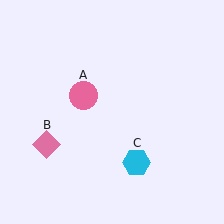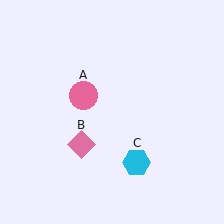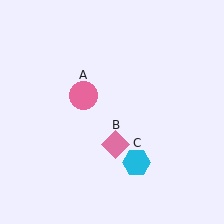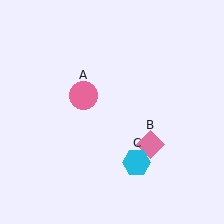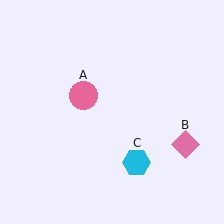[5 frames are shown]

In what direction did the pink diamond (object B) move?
The pink diamond (object B) moved right.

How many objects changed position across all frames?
1 object changed position: pink diamond (object B).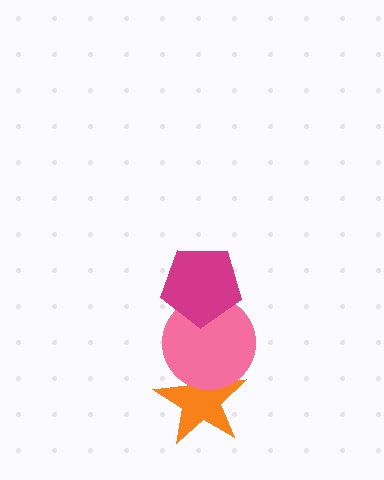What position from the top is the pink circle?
The pink circle is 2nd from the top.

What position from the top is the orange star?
The orange star is 3rd from the top.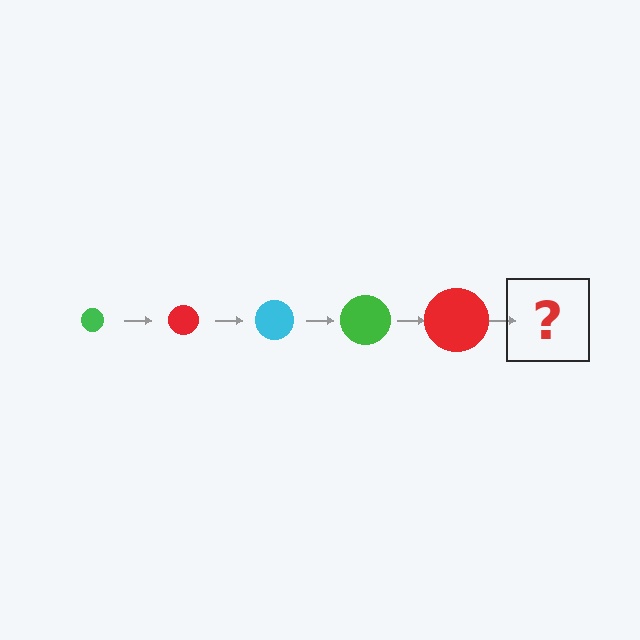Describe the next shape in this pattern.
It should be a cyan circle, larger than the previous one.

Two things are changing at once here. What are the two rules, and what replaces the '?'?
The two rules are that the circle grows larger each step and the color cycles through green, red, and cyan. The '?' should be a cyan circle, larger than the previous one.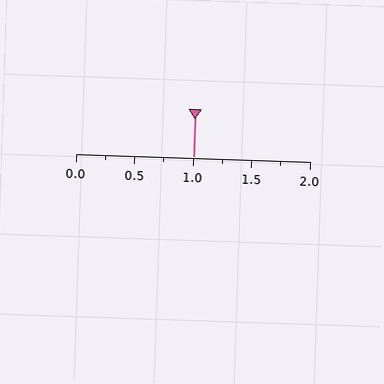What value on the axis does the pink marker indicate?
The marker indicates approximately 1.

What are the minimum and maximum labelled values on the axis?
The axis runs from 0.0 to 2.0.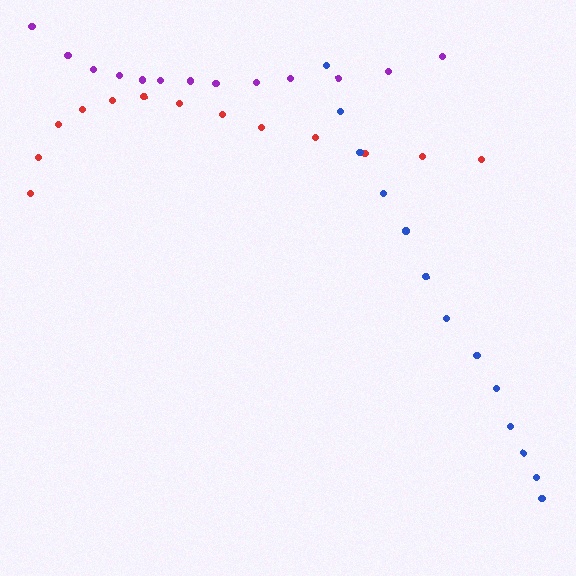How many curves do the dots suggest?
There are 3 distinct paths.